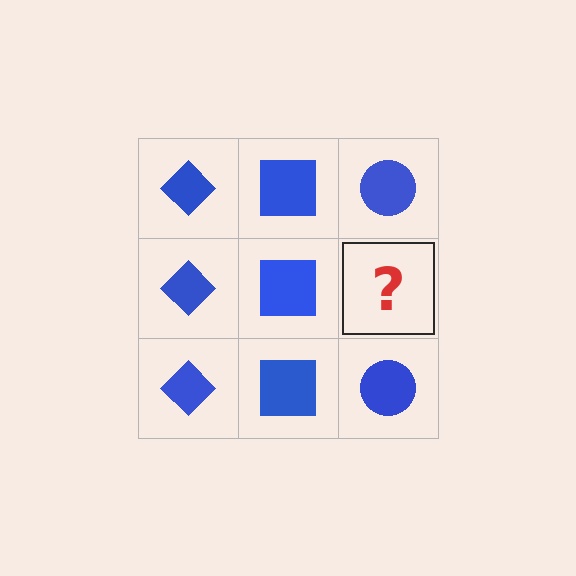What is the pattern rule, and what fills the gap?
The rule is that each column has a consistent shape. The gap should be filled with a blue circle.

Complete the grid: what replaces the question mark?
The question mark should be replaced with a blue circle.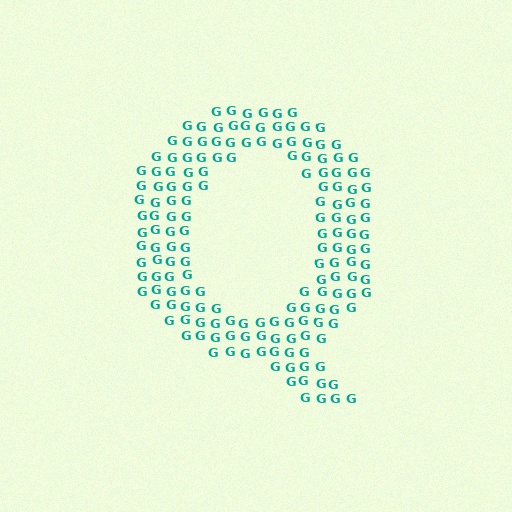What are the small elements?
The small elements are letter G's.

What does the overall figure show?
The overall figure shows the letter Q.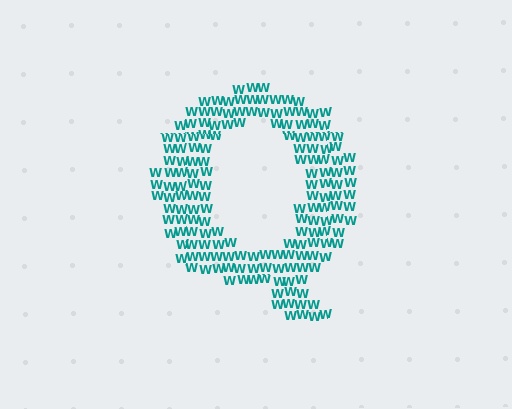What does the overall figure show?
The overall figure shows the letter Q.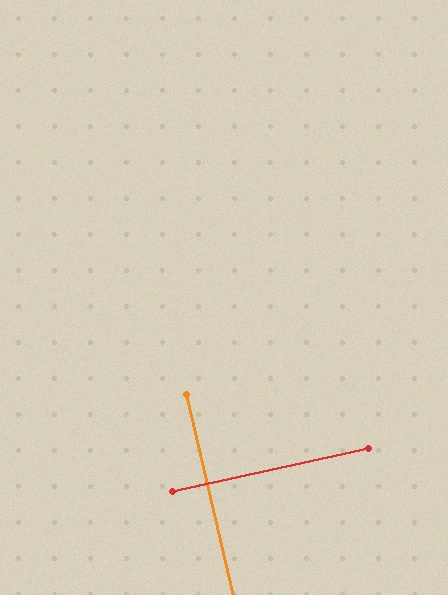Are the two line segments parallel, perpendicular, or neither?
Perpendicular — they meet at approximately 89°.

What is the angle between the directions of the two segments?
Approximately 89 degrees.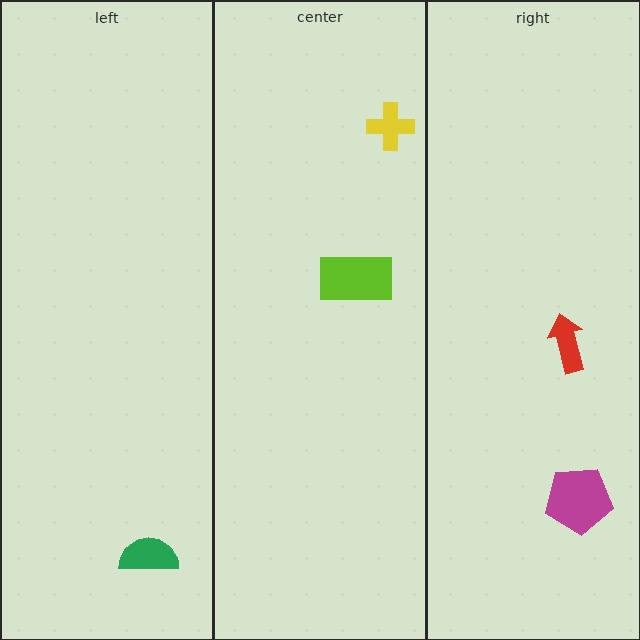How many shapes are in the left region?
1.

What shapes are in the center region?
The lime rectangle, the yellow cross.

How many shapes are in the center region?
2.